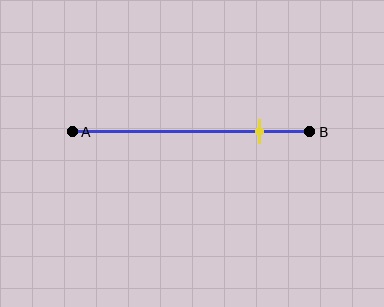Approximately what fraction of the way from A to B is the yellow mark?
The yellow mark is approximately 80% of the way from A to B.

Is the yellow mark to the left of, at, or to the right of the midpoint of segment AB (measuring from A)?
The yellow mark is to the right of the midpoint of segment AB.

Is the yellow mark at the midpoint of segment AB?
No, the mark is at about 80% from A, not at the 50% midpoint.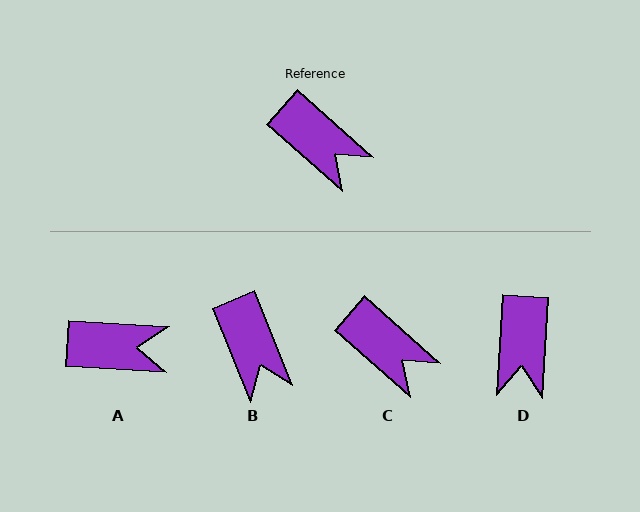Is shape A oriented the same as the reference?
No, it is off by about 38 degrees.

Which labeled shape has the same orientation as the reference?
C.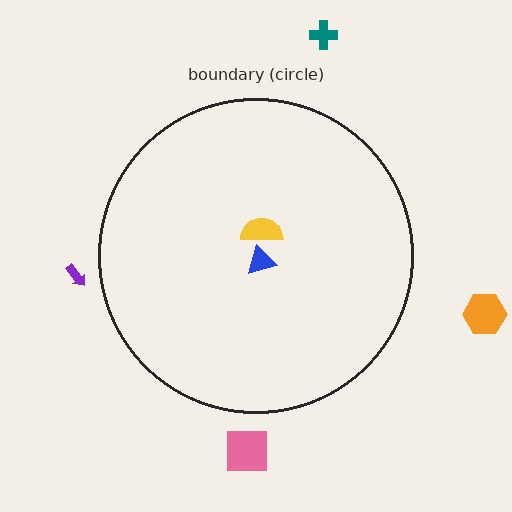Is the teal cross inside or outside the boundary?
Outside.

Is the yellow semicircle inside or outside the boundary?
Inside.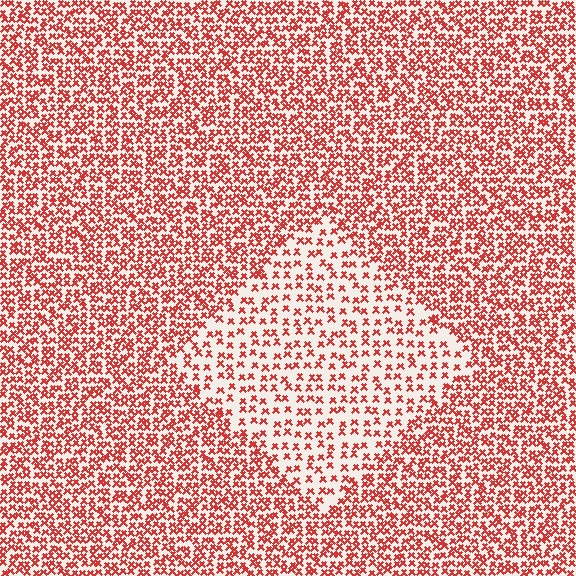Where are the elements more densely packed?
The elements are more densely packed outside the diamond boundary.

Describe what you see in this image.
The image contains small red elements arranged at two different densities. A diamond-shaped region is visible where the elements are less densely packed than the surrounding area.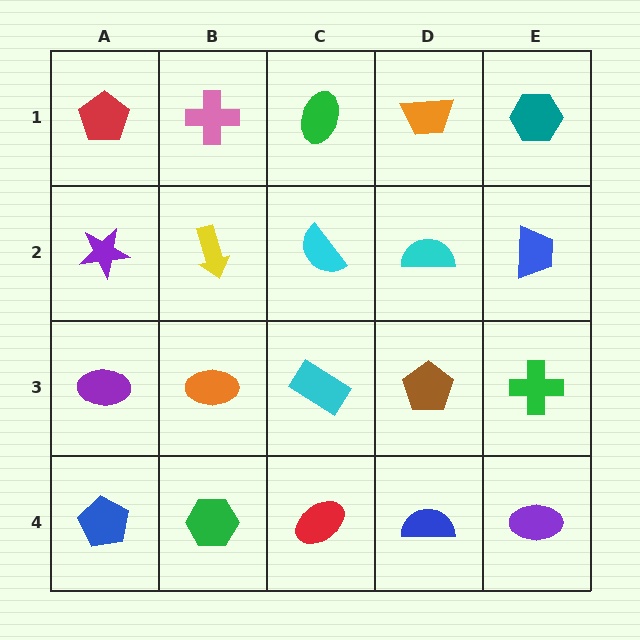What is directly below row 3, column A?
A blue pentagon.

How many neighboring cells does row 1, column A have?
2.